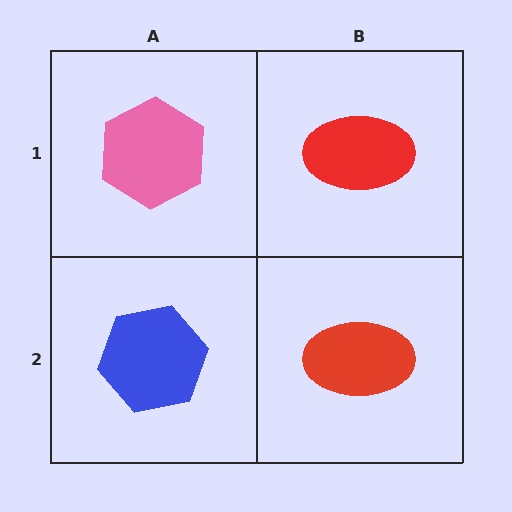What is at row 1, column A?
A pink hexagon.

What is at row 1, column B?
A red ellipse.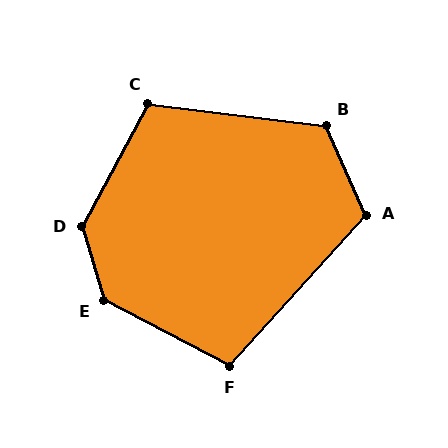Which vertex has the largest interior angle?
D, at approximately 135 degrees.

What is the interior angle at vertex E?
Approximately 135 degrees (obtuse).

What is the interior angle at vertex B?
Approximately 120 degrees (obtuse).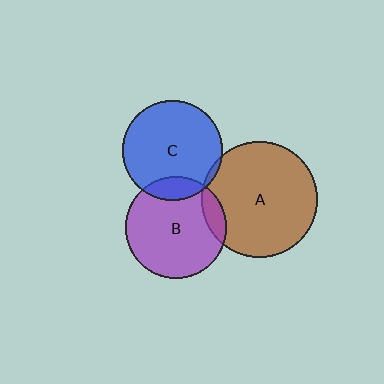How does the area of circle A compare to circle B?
Approximately 1.3 times.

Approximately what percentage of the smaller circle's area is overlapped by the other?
Approximately 5%.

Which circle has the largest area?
Circle A (brown).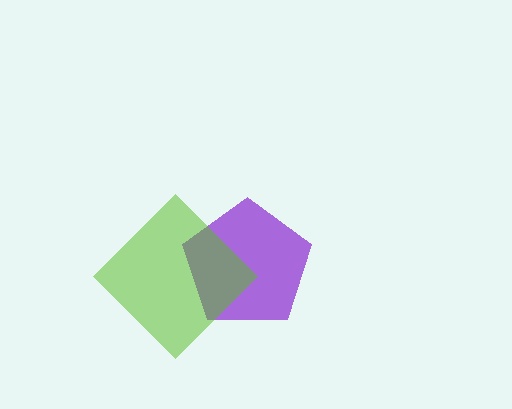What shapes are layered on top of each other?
The layered shapes are: a purple pentagon, a lime diamond.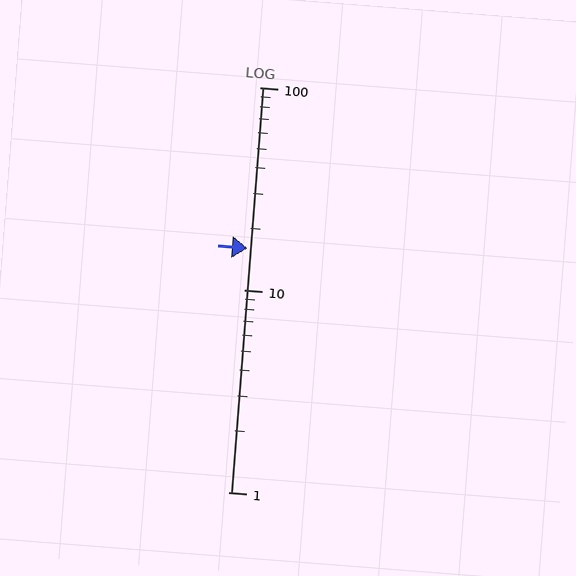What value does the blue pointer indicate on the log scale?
The pointer indicates approximately 16.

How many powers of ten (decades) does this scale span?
The scale spans 2 decades, from 1 to 100.